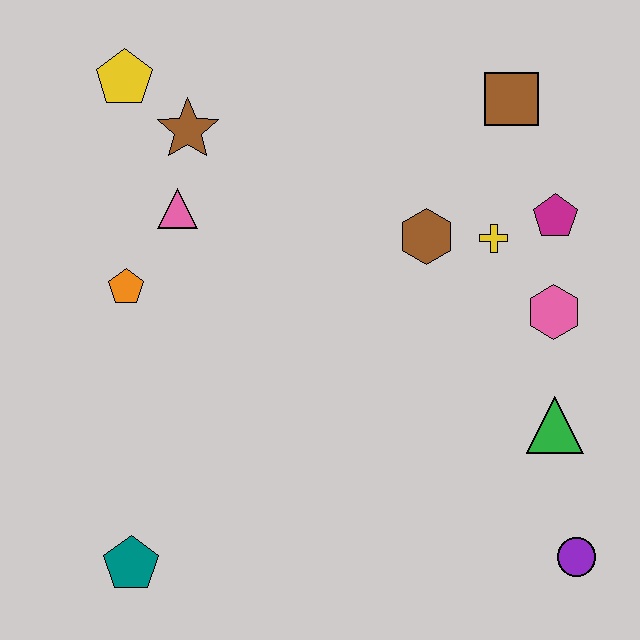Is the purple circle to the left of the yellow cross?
No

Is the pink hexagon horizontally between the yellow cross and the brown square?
No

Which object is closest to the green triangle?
The pink hexagon is closest to the green triangle.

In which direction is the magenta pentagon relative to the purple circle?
The magenta pentagon is above the purple circle.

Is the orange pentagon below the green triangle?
No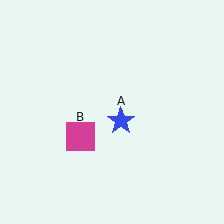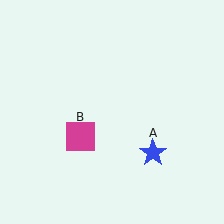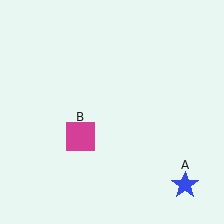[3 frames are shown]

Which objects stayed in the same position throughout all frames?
Magenta square (object B) remained stationary.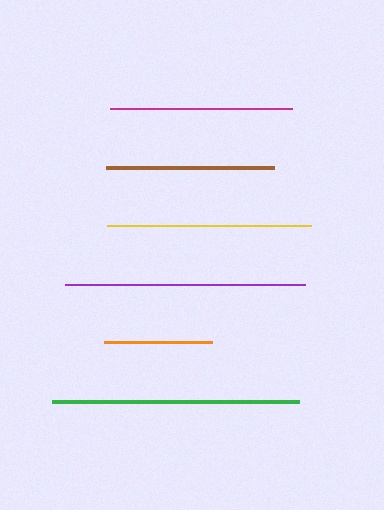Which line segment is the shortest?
The orange line is the shortest at approximately 108 pixels.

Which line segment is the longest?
The green line is the longest at approximately 248 pixels.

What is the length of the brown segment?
The brown segment is approximately 168 pixels long.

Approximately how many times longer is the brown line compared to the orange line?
The brown line is approximately 1.6 times the length of the orange line.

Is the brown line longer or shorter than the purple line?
The purple line is longer than the brown line.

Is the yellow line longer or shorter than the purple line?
The purple line is longer than the yellow line.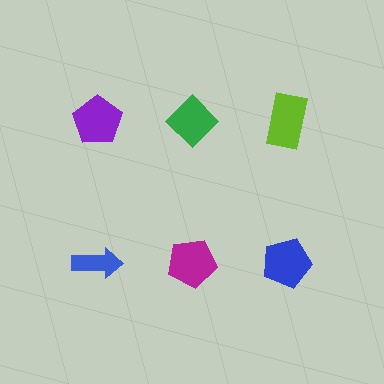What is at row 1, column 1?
A purple pentagon.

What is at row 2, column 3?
A blue pentagon.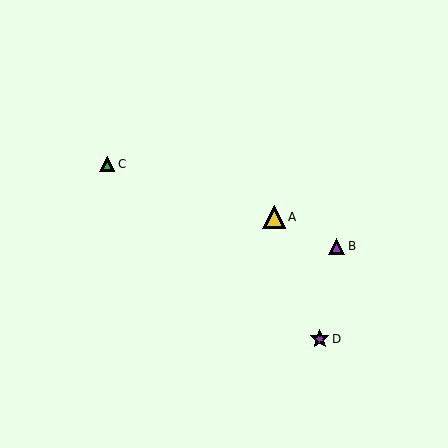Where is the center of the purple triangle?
The center of the purple triangle is at (336, 247).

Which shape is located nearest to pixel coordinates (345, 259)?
The purple triangle (labeled B) at (336, 247) is nearest to that location.